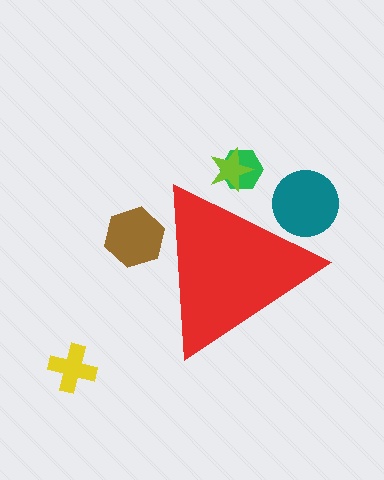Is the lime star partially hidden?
Yes, the lime star is partially hidden behind the red triangle.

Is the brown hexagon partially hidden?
Yes, the brown hexagon is partially hidden behind the red triangle.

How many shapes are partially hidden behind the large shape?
4 shapes are partially hidden.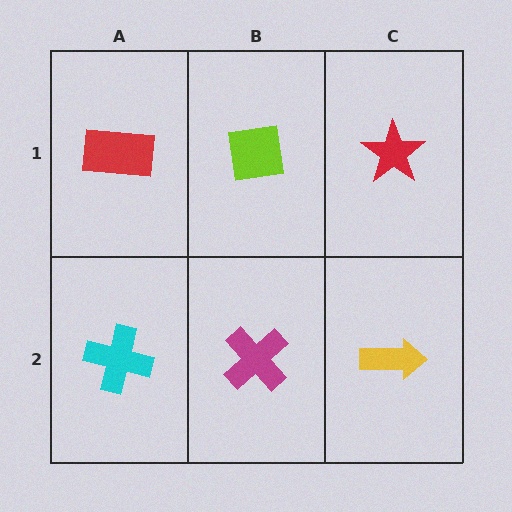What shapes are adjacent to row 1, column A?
A cyan cross (row 2, column A), a lime square (row 1, column B).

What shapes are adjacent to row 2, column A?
A red rectangle (row 1, column A), a magenta cross (row 2, column B).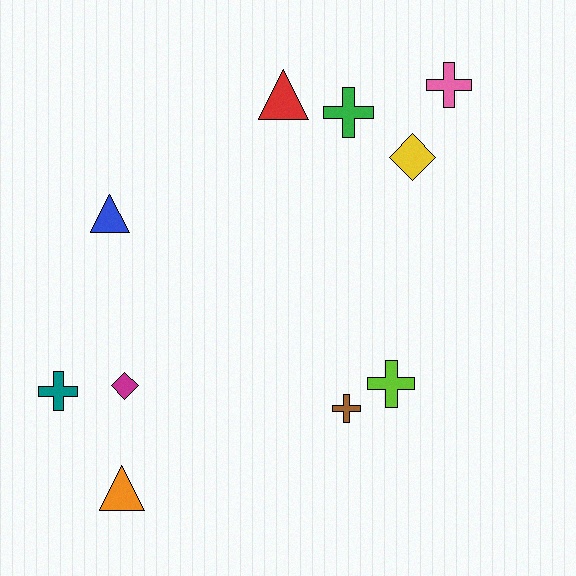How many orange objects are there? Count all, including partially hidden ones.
There is 1 orange object.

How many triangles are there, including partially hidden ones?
There are 3 triangles.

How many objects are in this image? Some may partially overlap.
There are 10 objects.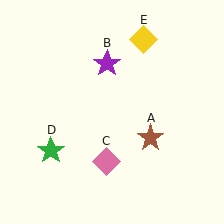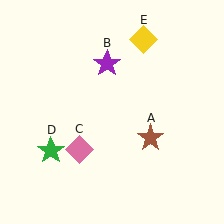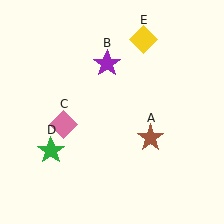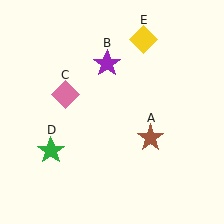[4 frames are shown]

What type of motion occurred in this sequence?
The pink diamond (object C) rotated clockwise around the center of the scene.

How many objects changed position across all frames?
1 object changed position: pink diamond (object C).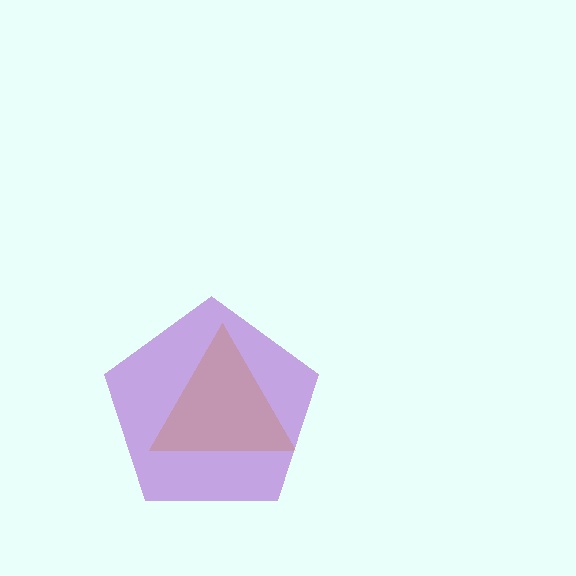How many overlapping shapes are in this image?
There are 2 overlapping shapes in the image.